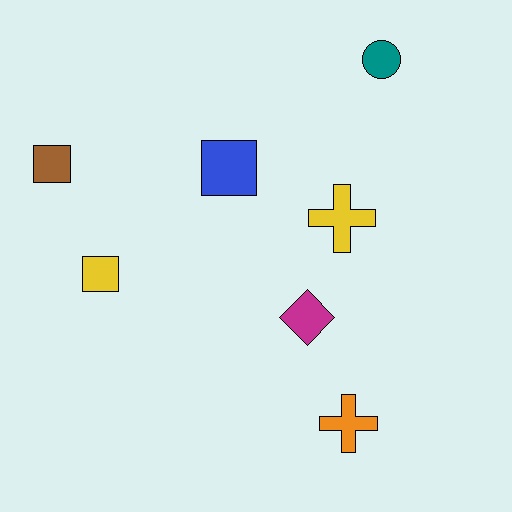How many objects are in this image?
There are 7 objects.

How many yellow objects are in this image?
There are 2 yellow objects.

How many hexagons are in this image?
There are no hexagons.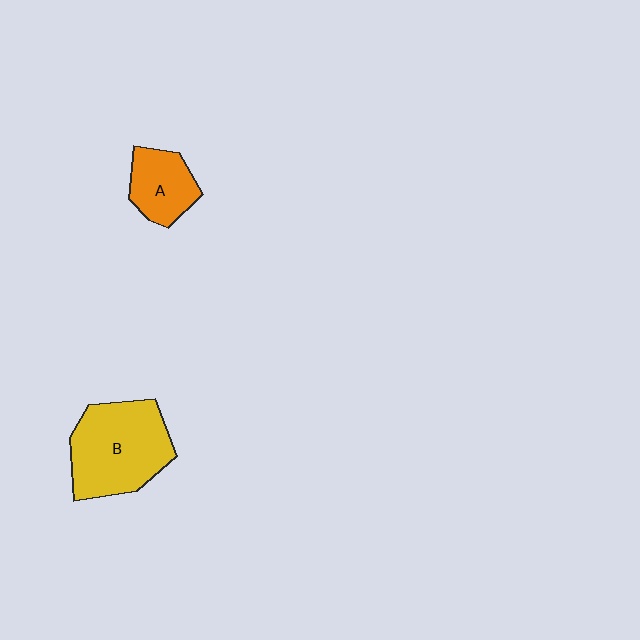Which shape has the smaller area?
Shape A (orange).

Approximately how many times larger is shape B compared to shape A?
Approximately 1.9 times.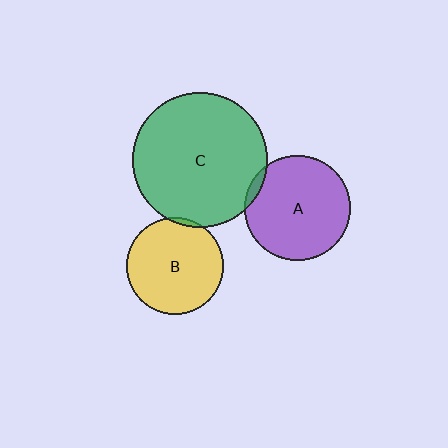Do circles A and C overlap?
Yes.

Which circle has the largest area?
Circle C (green).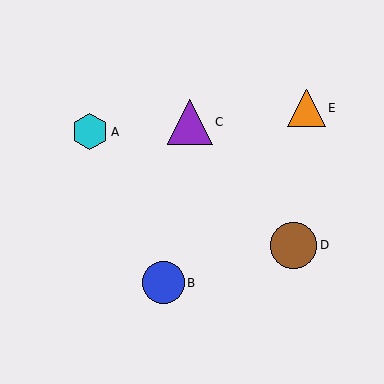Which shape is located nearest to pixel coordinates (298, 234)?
The brown circle (labeled D) at (293, 246) is nearest to that location.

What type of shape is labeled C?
Shape C is a purple triangle.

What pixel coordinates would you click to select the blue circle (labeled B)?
Click at (163, 283) to select the blue circle B.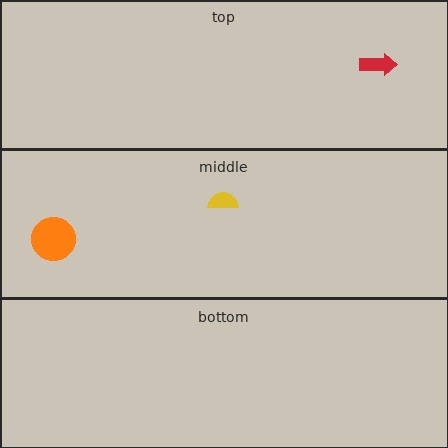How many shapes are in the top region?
1.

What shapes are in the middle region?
The orange circle, the yellow semicircle.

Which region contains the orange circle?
The middle region.